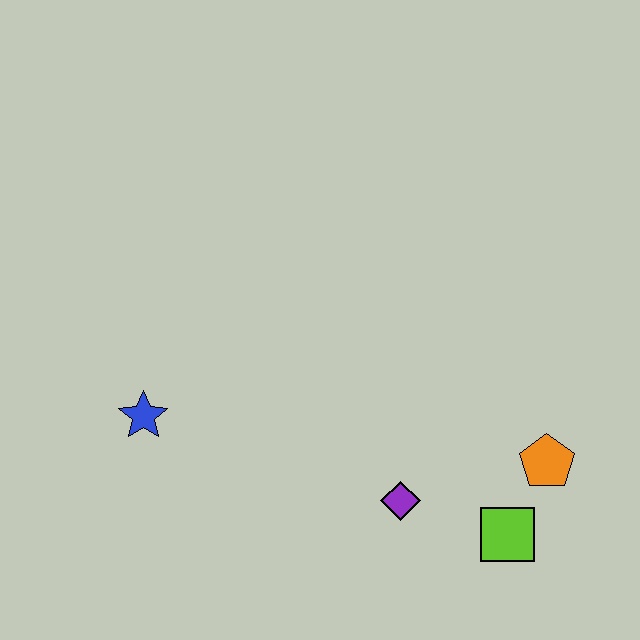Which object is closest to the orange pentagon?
The lime square is closest to the orange pentagon.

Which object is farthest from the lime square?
The blue star is farthest from the lime square.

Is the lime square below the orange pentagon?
Yes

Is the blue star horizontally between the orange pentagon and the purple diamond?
No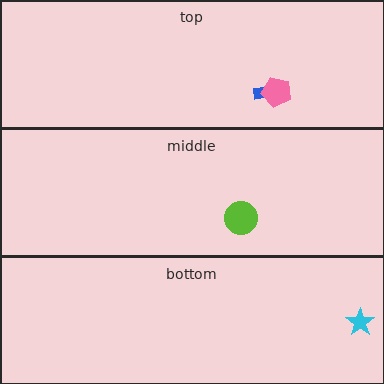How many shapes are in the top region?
2.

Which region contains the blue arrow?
The top region.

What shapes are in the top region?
The blue arrow, the pink pentagon.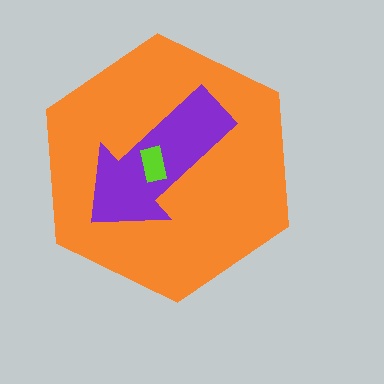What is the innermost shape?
The lime rectangle.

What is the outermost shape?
The orange hexagon.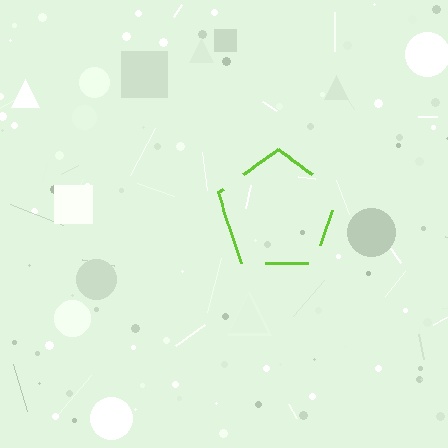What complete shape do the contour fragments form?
The contour fragments form a pentagon.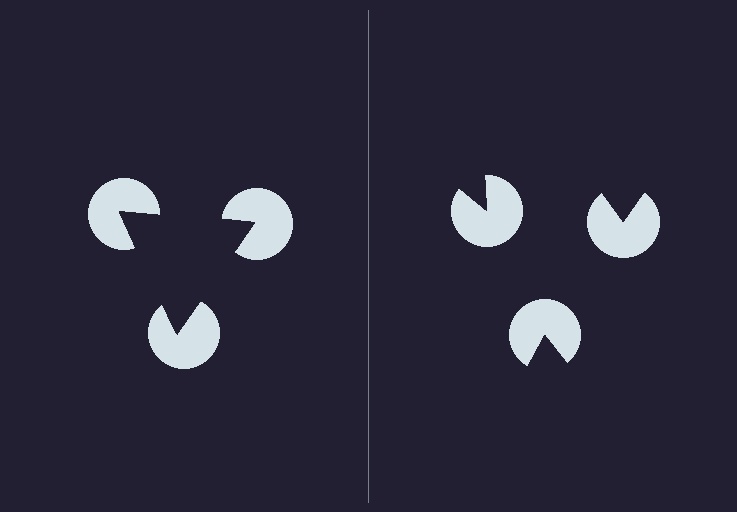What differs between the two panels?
The pac-man discs are positioned identically on both sides; only the wedge orientations differ. On the left they align to a triangle; on the right they are misaligned.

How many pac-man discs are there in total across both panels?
6 — 3 on each side.